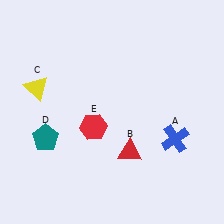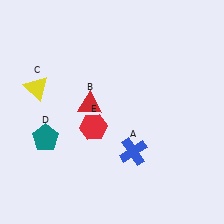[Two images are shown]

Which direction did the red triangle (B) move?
The red triangle (B) moved up.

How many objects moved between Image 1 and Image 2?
2 objects moved between the two images.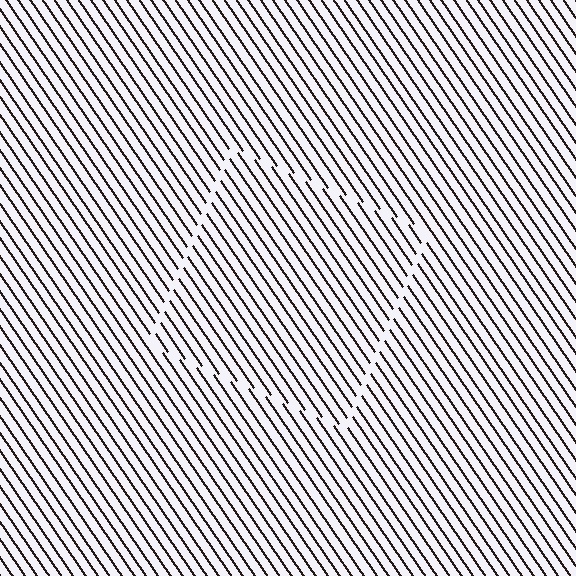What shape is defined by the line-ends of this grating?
An illusory square. The interior of the shape contains the same grating, shifted by half a period — the contour is defined by the phase discontinuity where line-ends from the inner and outer gratings abut.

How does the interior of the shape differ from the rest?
The interior of the shape contains the same grating, shifted by half a period — the contour is defined by the phase discontinuity where line-ends from the inner and outer gratings abut.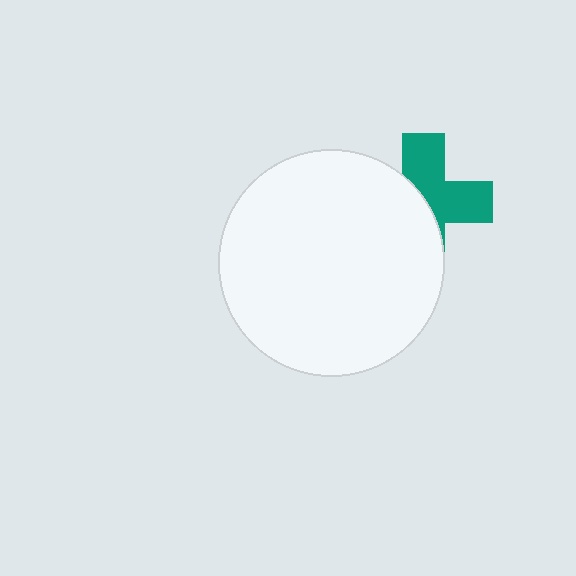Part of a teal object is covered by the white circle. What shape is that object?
It is a cross.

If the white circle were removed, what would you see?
You would see the complete teal cross.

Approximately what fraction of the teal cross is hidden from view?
Roughly 51% of the teal cross is hidden behind the white circle.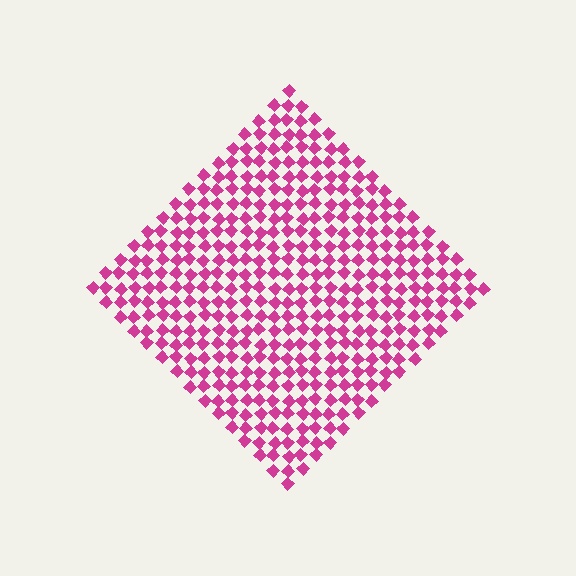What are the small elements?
The small elements are diamonds.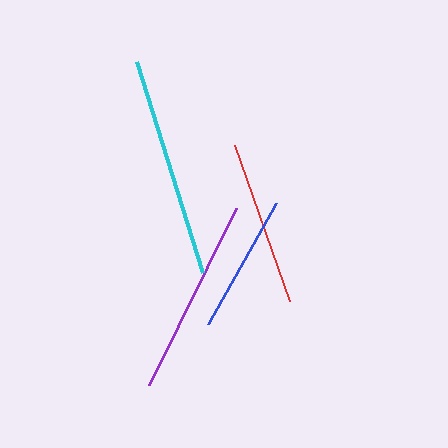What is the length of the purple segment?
The purple segment is approximately 197 pixels long.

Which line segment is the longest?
The cyan line is the longest at approximately 220 pixels.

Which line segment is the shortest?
The blue line is the shortest at approximately 139 pixels.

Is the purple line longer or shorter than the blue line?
The purple line is longer than the blue line.